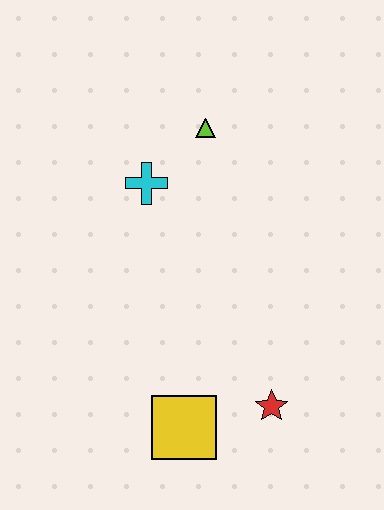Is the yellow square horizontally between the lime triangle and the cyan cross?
Yes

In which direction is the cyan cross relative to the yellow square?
The cyan cross is above the yellow square.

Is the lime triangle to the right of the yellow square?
Yes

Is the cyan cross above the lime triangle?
No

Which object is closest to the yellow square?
The red star is closest to the yellow square.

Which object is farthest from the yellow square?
The lime triangle is farthest from the yellow square.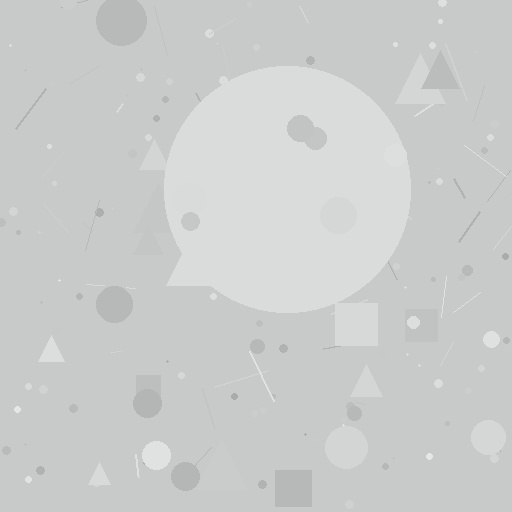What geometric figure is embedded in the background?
A circle is embedded in the background.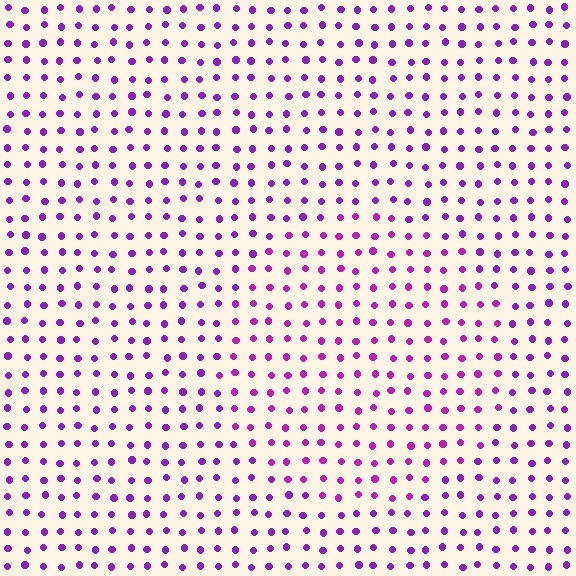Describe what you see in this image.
The image is filled with small purple elements in a uniform arrangement. A circle-shaped region is visible where the elements are tinted to a slightly different hue, forming a subtle color boundary.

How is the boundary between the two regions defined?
The boundary is defined purely by a slight shift in hue (about 23 degrees). Spacing, size, and orientation are identical on both sides.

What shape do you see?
I see a circle.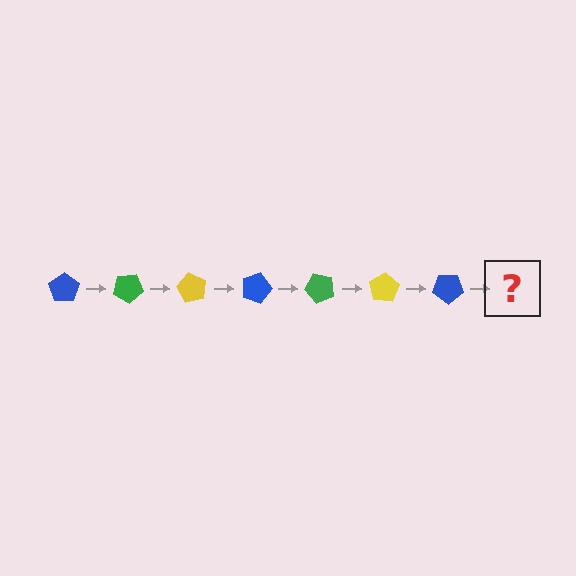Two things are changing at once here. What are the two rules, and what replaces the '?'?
The two rules are that it rotates 30 degrees each step and the color cycles through blue, green, and yellow. The '?' should be a green pentagon, rotated 210 degrees from the start.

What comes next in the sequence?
The next element should be a green pentagon, rotated 210 degrees from the start.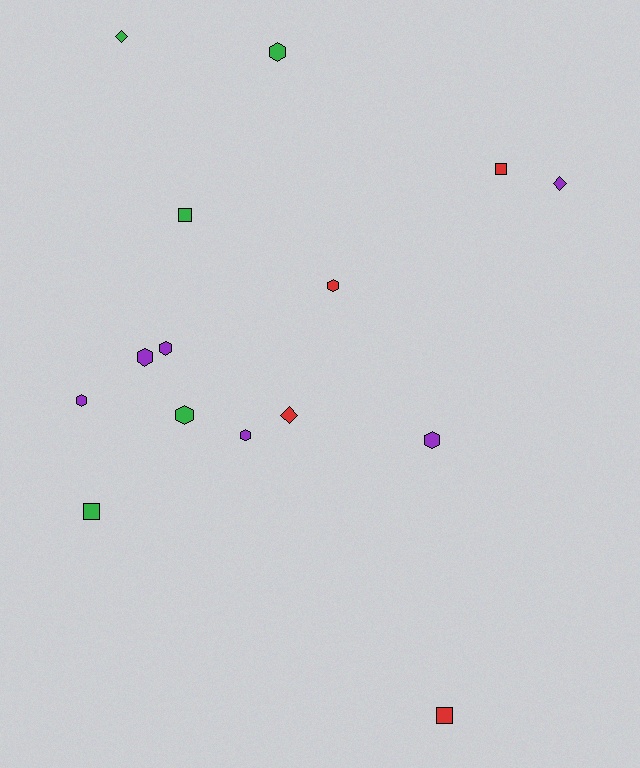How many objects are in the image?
There are 15 objects.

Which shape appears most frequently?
Hexagon, with 8 objects.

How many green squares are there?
There are 2 green squares.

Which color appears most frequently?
Purple, with 6 objects.